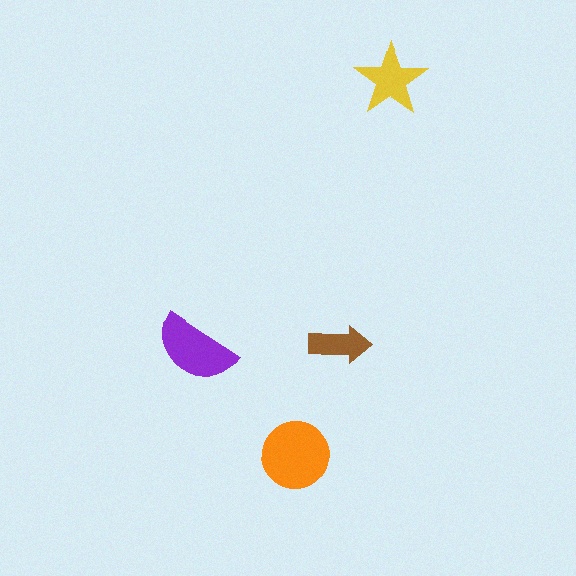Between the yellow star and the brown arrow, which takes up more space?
The yellow star.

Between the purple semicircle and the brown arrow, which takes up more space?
The purple semicircle.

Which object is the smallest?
The brown arrow.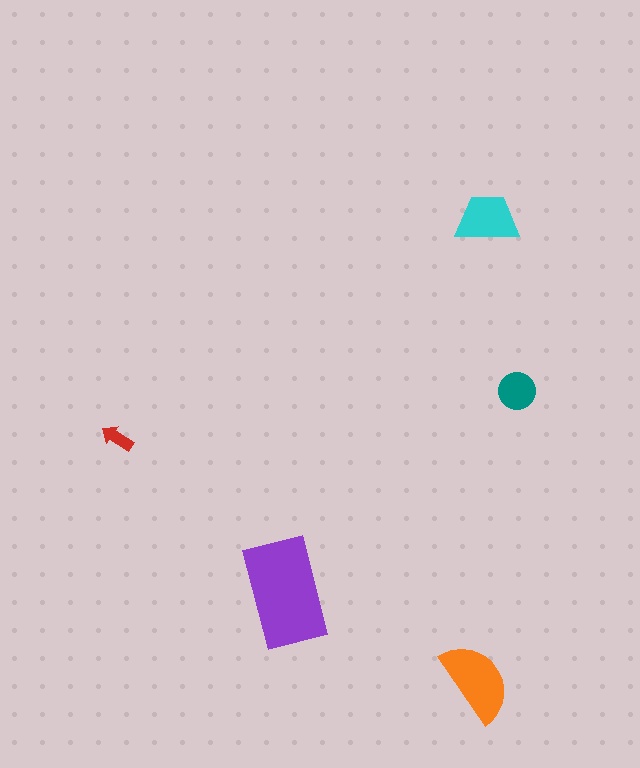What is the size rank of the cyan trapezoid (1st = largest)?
3rd.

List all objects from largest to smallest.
The purple rectangle, the orange semicircle, the cyan trapezoid, the teal circle, the red arrow.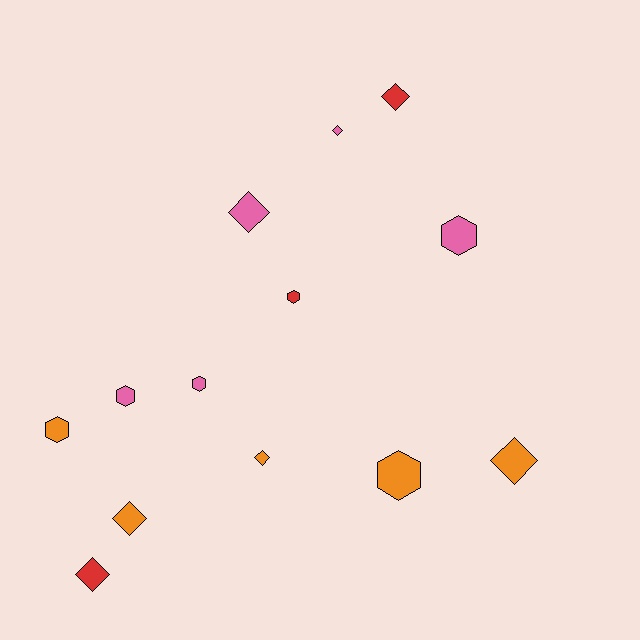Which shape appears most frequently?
Diamond, with 7 objects.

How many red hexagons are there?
There is 1 red hexagon.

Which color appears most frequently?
Pink, with 5 objects.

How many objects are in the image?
There are 13 objects.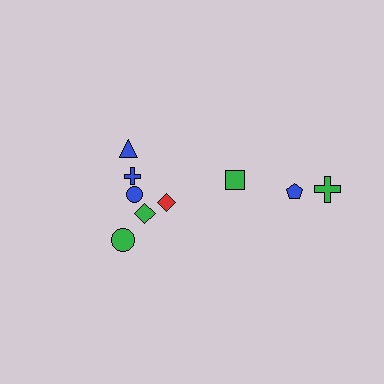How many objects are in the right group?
There are 3 objects.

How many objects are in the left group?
There are 6 objects.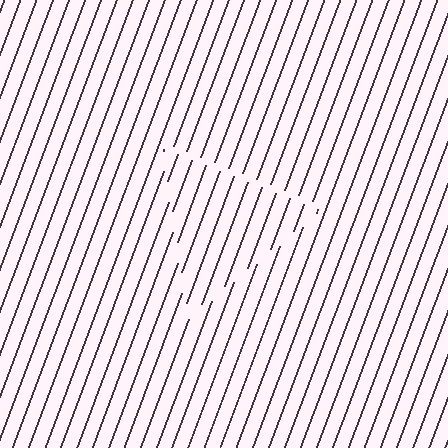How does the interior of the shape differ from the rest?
The interior of the shape contains the same grating, shifted by half a period — the contour is defined by the phase discontinuity where line-ends from the inner and outer gratings abut.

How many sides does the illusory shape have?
3 sides — the line-ends trace a triangle.